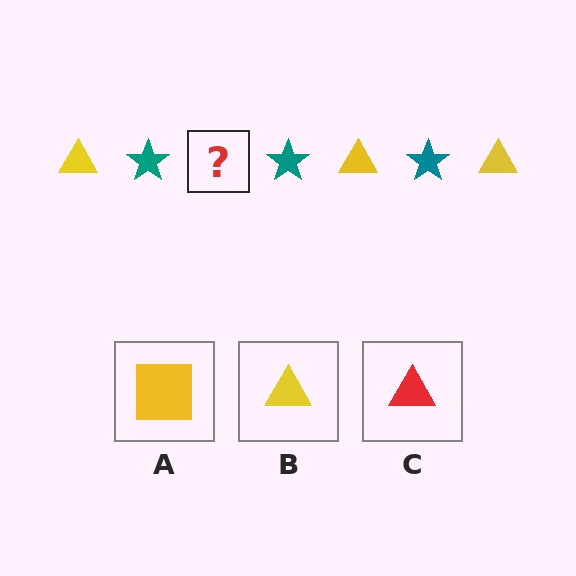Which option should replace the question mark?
Option B.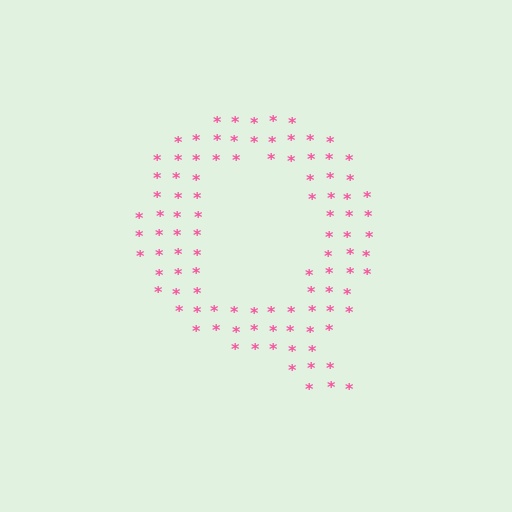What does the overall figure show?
The overall figure shows the letter Q.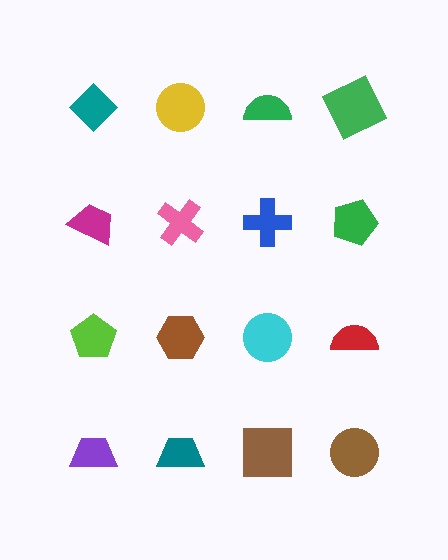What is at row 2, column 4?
A green pentagon.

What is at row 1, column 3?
A green semicircle.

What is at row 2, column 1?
A magenta trapezoid.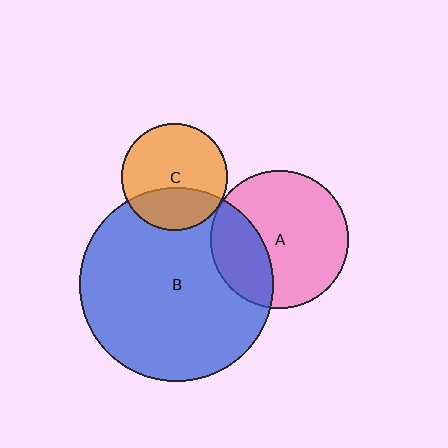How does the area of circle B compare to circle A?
Approximately 2.0 times.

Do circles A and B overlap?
Yes.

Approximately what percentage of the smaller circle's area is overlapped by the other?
Approximately 30%.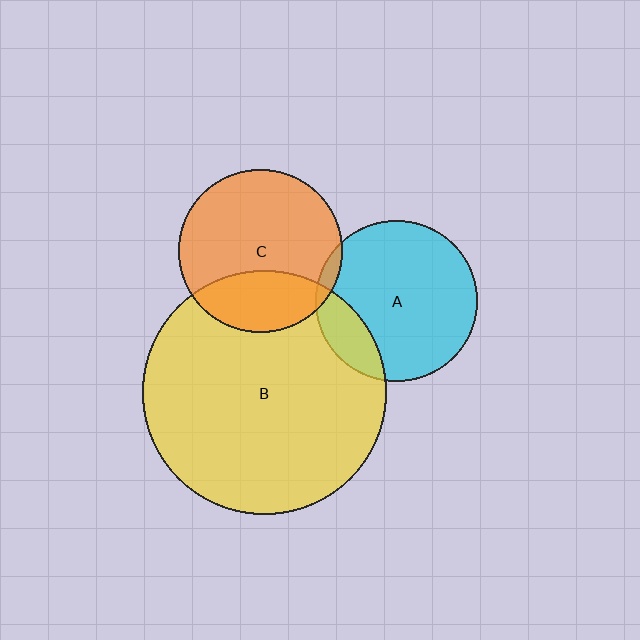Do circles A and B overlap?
Yes.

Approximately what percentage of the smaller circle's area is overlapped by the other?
Approximately 15%.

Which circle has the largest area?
Circle B (yellow).